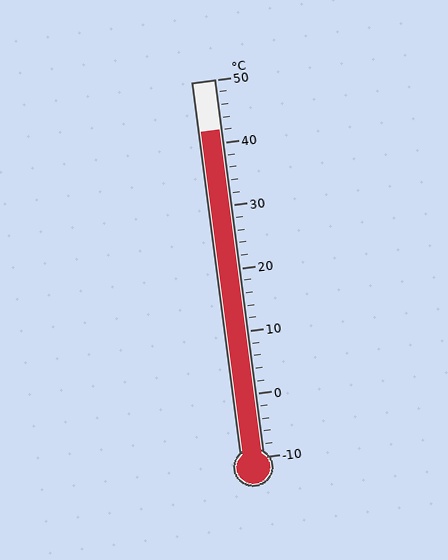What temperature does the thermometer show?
The thermometer shows approximately 42°C.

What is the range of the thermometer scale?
The thermometer scale ranges from -10°C to 50°C.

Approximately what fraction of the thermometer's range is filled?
The thermometer is filled to approximately 85% of its range.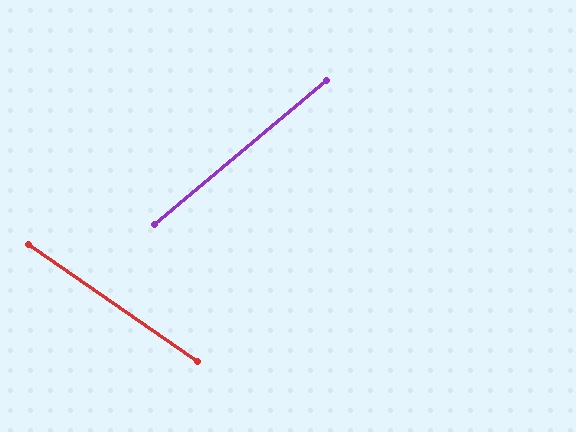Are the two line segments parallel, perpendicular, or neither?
Neither parallel nor perpendicular — they differ by about 75°.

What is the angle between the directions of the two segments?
Approximately 75 degrees.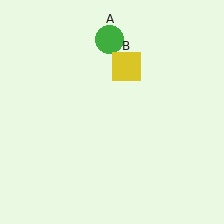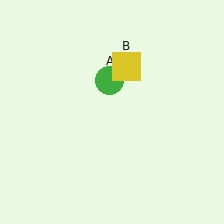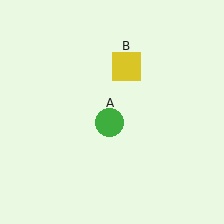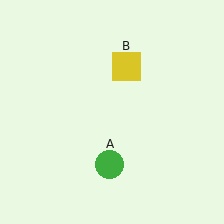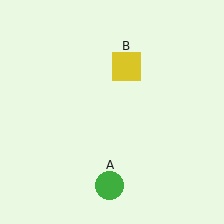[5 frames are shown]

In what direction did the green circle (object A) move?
The green circle (object A) moved down.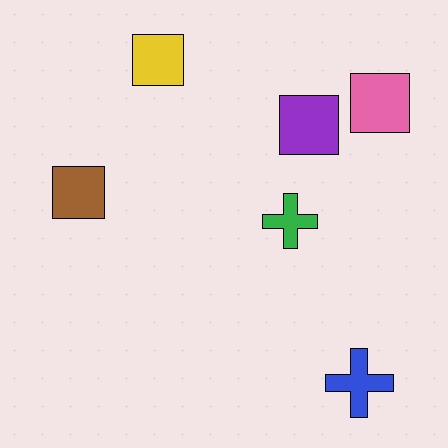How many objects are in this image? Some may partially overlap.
There are 6 objects.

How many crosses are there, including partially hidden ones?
There are 2 crosses.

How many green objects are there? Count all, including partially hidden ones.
There is 1 green object.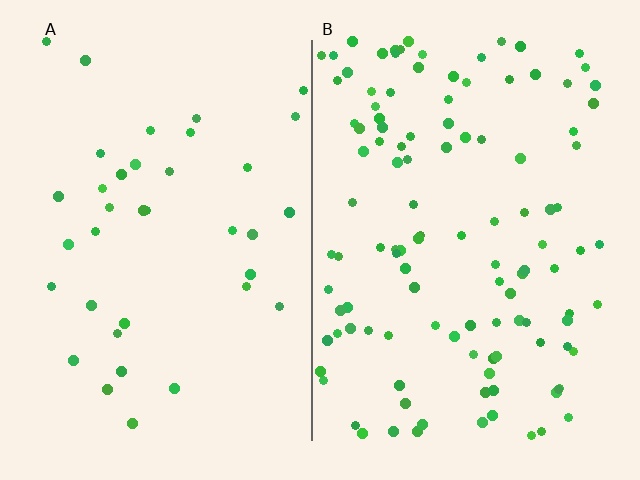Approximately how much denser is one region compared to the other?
Approximately 3.2× — region B over region A.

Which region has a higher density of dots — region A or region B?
B (the right).